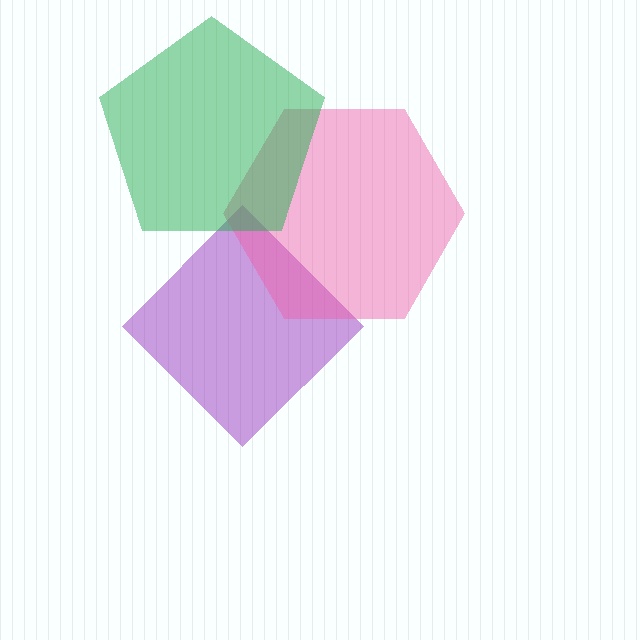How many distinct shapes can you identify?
There are 3 distinct shapes: a purple diamond, a pink hexagon, a green pentagon.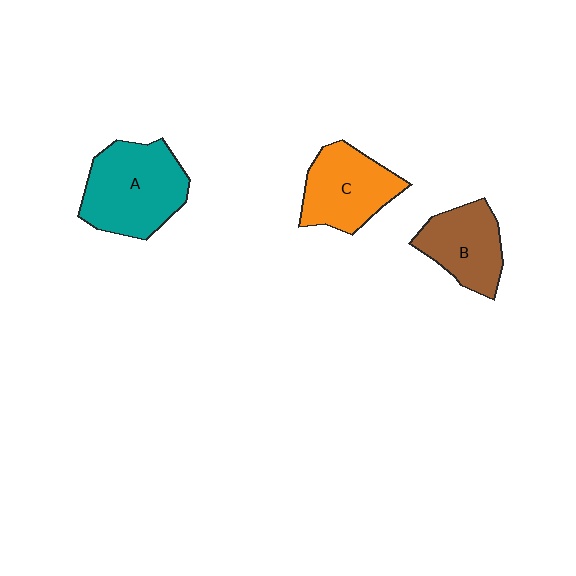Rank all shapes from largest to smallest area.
From largest to smallest: A (teal), C (orange), B (brown).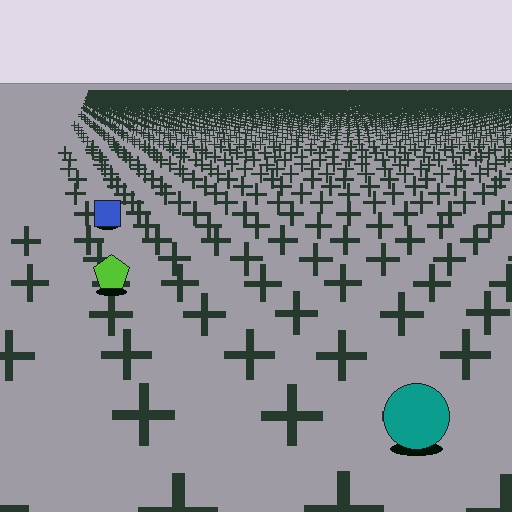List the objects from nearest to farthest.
From nearest to farthest: the teal circle, the lime pentagon, the blue square.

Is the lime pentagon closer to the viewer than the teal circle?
No. The teal circle is closer — you can tell from the texture gradient: the ground texture is coarser near it.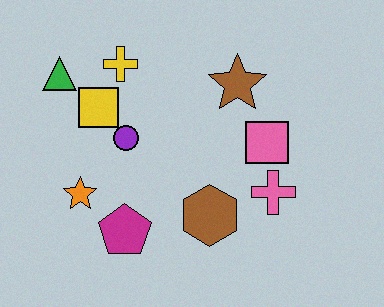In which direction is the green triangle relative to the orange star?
The green triangle is above the orange star.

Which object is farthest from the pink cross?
The green triangle is farthest from the pink cross.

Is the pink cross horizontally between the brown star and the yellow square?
No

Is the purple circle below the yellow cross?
Yes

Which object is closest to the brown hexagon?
The pink cross is closest to the brown hexagon.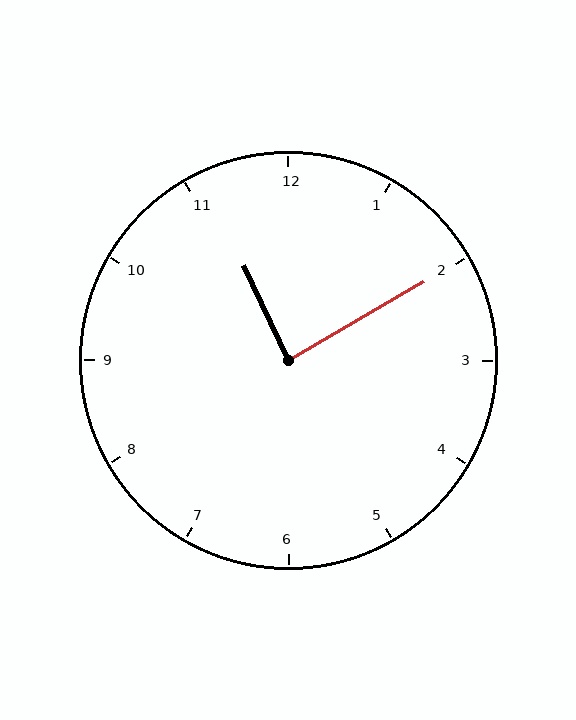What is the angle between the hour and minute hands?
Approximately 85 degrees.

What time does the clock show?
11:10.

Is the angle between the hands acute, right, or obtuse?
It is right.